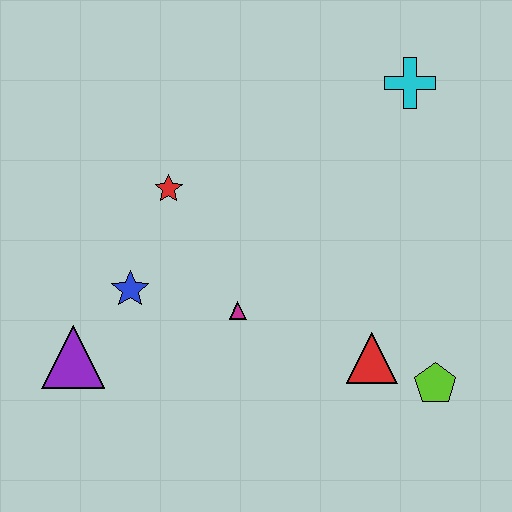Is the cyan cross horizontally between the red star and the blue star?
No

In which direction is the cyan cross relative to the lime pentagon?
The cyan cross is above the lime pentagon.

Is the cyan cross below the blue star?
No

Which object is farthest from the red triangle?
The purple triangle is farthest from the red triangle.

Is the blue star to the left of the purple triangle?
No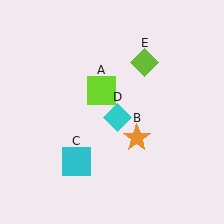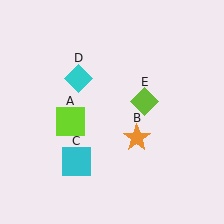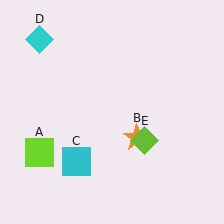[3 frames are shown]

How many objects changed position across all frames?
3 objects changed position: lime square (object A), cyan diamond (object D), lime diamond (object E).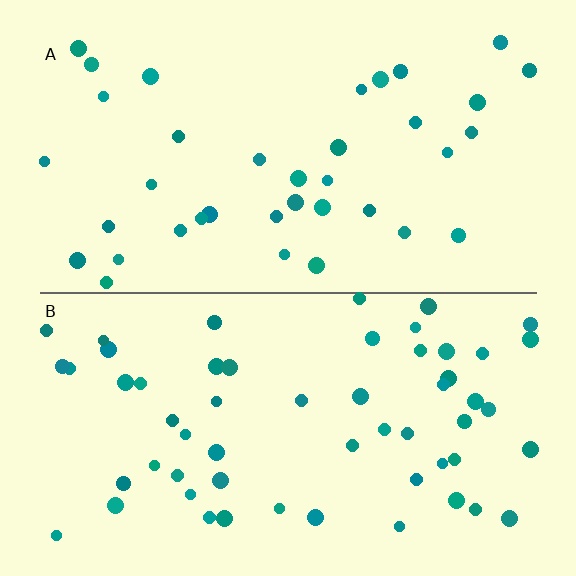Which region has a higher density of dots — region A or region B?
B (the bottom).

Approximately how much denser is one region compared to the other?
Approximately 1.6× — region B over region A.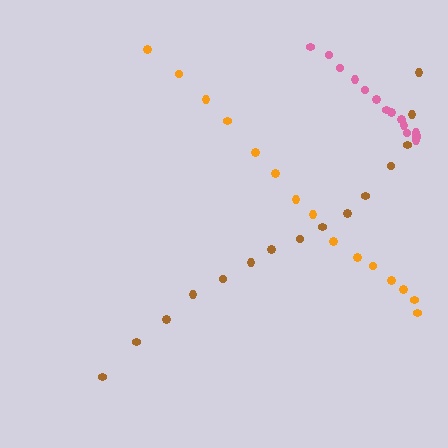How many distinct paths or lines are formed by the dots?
There are 3 distinct paths.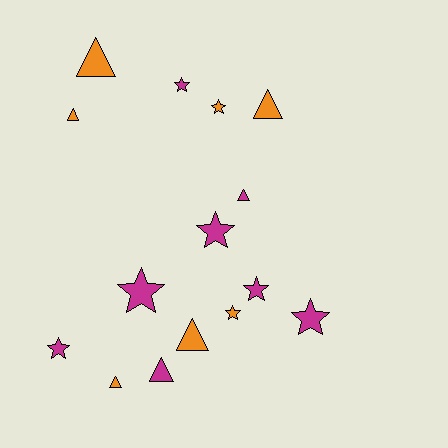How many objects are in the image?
There are 15 objects.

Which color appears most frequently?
Magenta, with 8 objects.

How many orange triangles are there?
There are 5 orange triangles.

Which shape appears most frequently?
Star, with 8 objects.